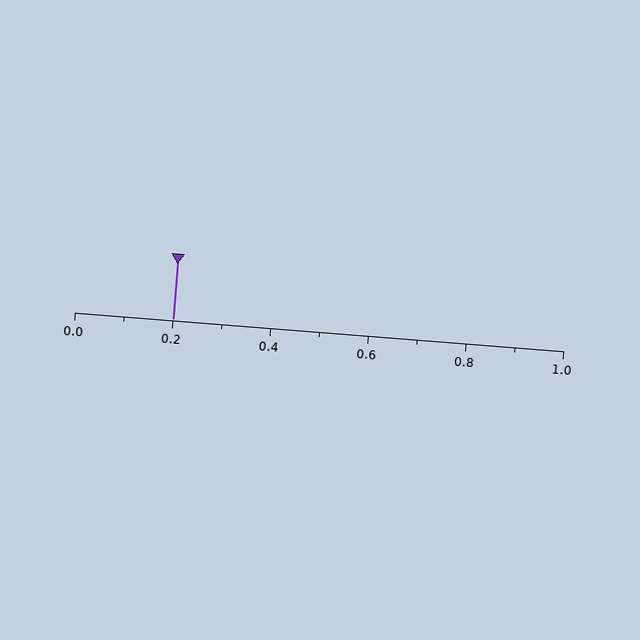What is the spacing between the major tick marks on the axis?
The major ticks are spaced 0.2 apart.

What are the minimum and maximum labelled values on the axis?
The axis runs from 0.0 to 1.0.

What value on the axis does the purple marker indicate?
The marker indicates approximately 0.2.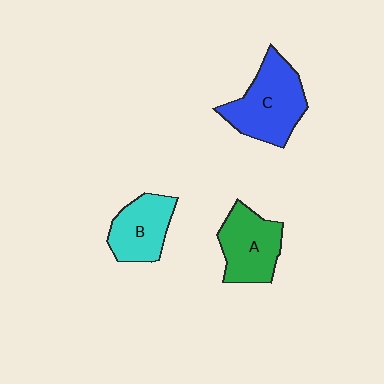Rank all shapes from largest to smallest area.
From largest to smallest: C (blue), A (green), B (cyan).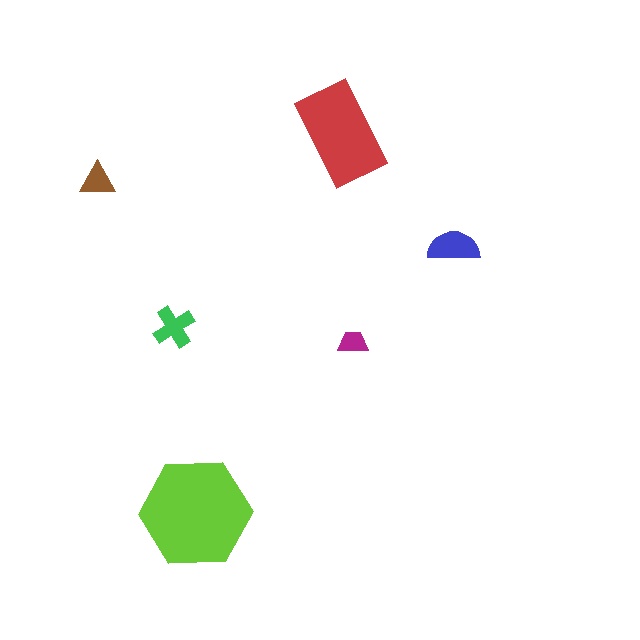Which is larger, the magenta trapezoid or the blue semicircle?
The blue semicircle.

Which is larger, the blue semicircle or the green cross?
The blue semicircle.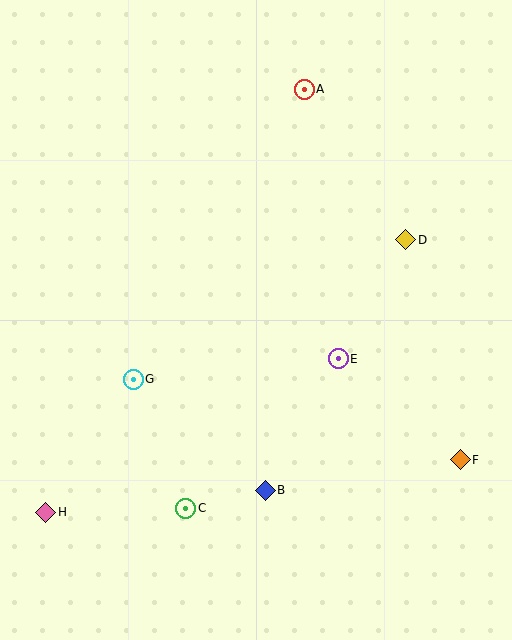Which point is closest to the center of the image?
Point E at (338, 359) is closest to the center.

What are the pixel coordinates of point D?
Point D is at (406, 240).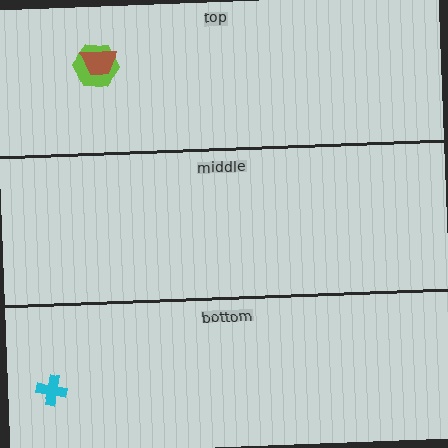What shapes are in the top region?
The lime hexagon, the brown trapezoid.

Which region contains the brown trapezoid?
The top region.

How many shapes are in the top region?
2.